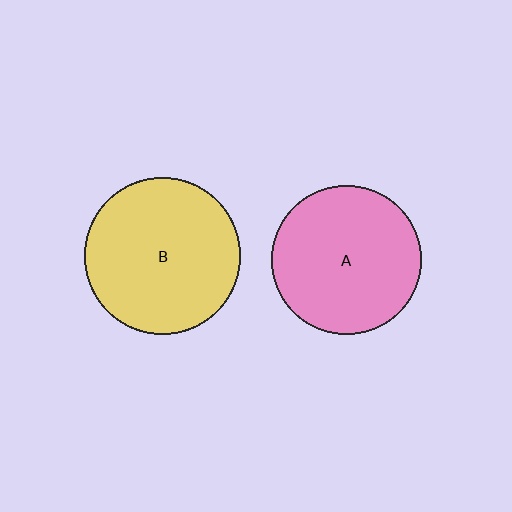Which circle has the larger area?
Circle B (yellow).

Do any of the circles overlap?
No, none of the circles overlap.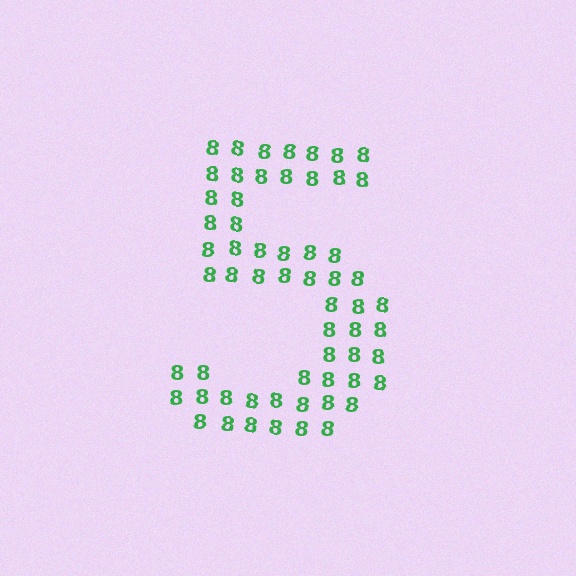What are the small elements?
The small elements are digit 8's.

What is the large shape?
The large shape is the digit 5.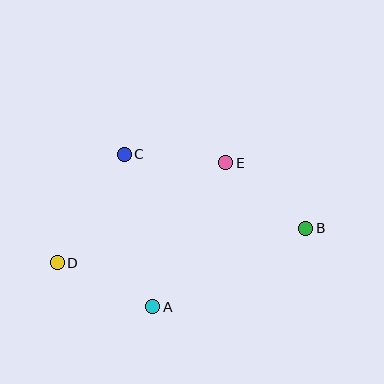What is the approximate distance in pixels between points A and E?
The distance between A and E is approximately 162 pixels.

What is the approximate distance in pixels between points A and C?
The distance between A and C is approximately 155 pixels.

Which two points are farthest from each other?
Points B and D are farthest from each other.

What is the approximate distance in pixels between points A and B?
The distance between A and B is approximately 172 pixels.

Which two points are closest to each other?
Points C and E are closest to each other.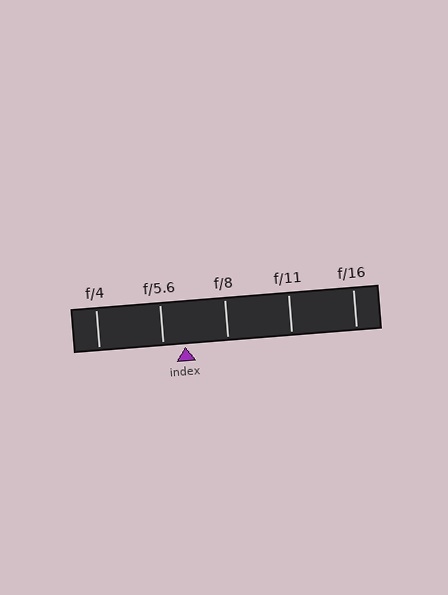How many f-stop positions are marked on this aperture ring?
There are 5 f-stop positions marked.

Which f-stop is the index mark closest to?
The index mark is closest to f/5.6.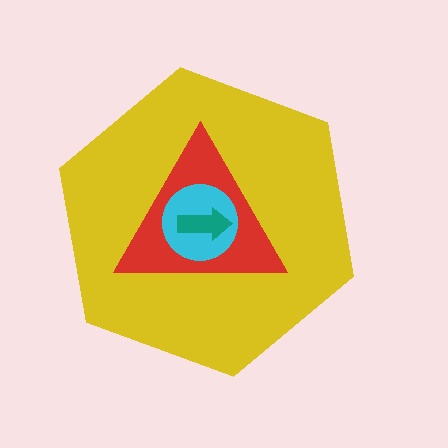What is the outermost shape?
The yellow hexagon.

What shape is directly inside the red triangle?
The cyan circle.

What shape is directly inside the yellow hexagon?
The red triangle.